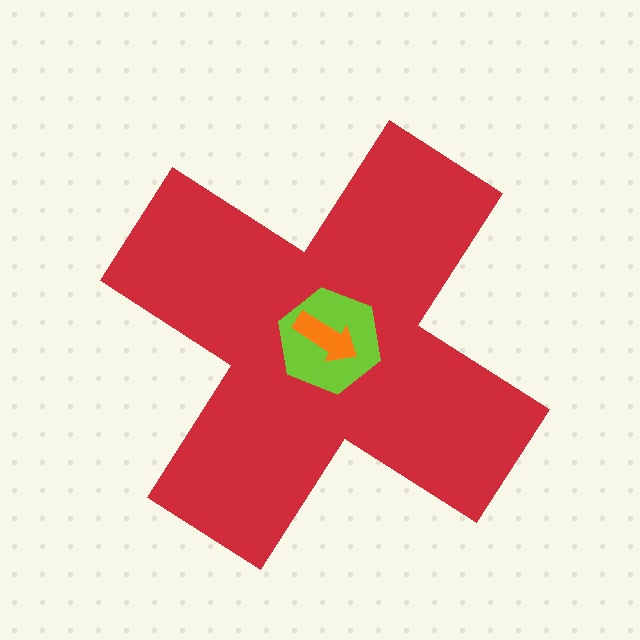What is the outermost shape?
The red cross.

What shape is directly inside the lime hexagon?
The orange arrow.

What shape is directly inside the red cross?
The lime hexagon.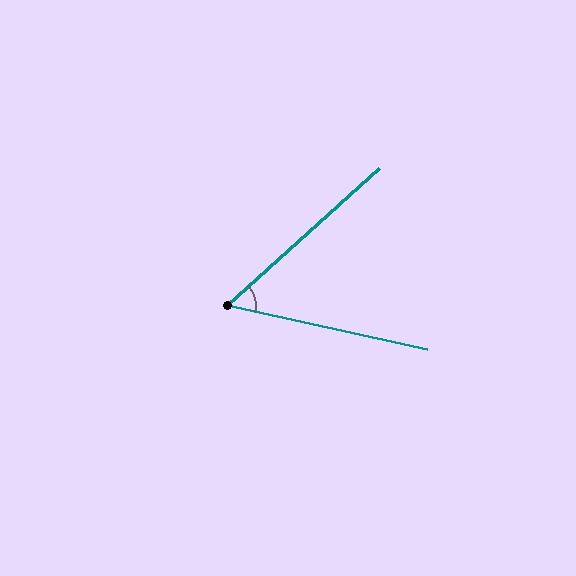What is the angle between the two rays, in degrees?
Approximately 55 degrees.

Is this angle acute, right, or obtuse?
It is acute.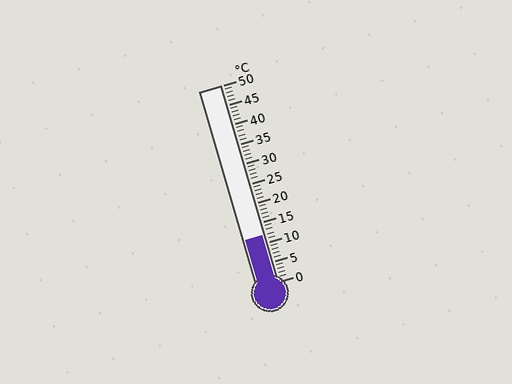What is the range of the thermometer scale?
The thermometer scale ranges from 0°C to 50°C.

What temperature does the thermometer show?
The thermometer shows approximately 12°C.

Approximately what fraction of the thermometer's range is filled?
The thermometer is filled to approximately 25% of its range.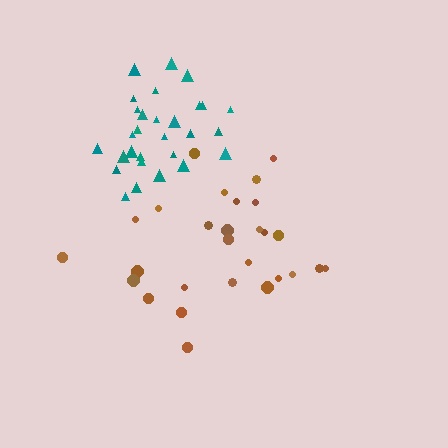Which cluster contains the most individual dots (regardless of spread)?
Teal (29).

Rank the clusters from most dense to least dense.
teal, brown.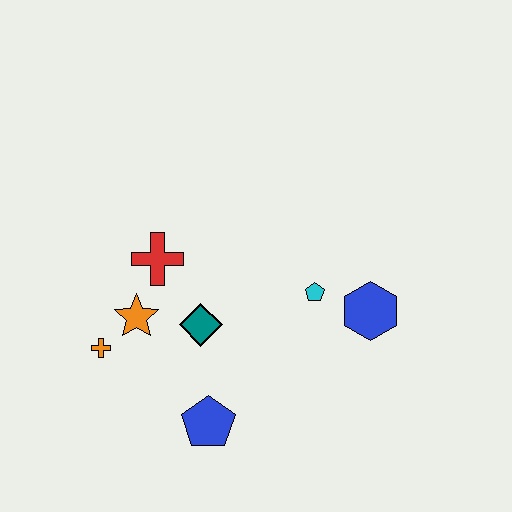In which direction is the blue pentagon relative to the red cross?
The blue pentagon is below the red cross.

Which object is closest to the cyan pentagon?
The blue hexagon is closest to the cyan pentagon.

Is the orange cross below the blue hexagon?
Yes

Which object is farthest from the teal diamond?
The blue hexagon is farthest from the teal diamond.